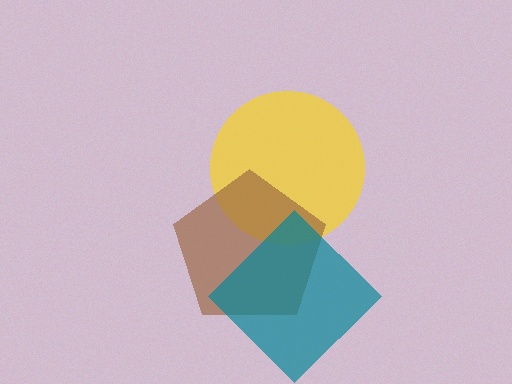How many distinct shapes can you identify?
There are 3 distinct shapes: a yellow circle, a brown pentagon, a teal diamond.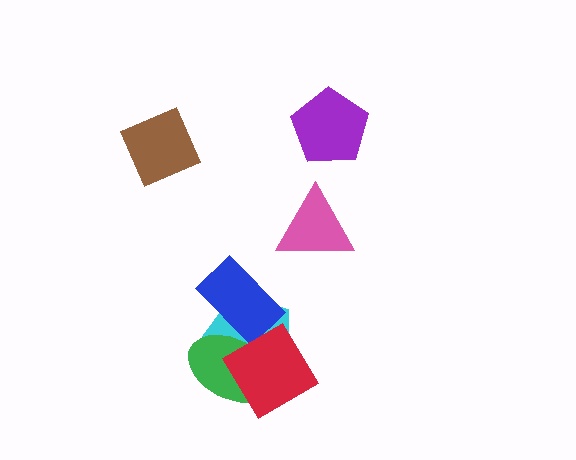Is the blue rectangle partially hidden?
Yes, it is partially covered by another shape.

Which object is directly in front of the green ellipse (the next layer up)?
The blue rectangle is directly in front of the green ellipse.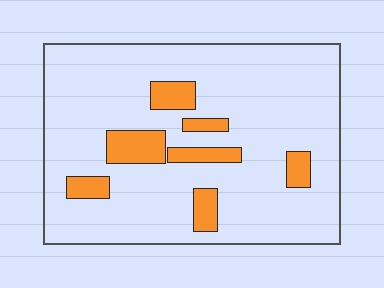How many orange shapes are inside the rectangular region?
7.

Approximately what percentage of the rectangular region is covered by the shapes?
Approximately 15%.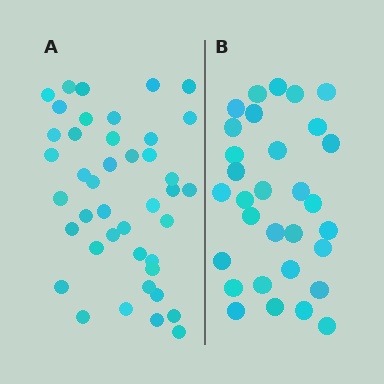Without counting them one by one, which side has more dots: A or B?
Region A (the left region) has more dots.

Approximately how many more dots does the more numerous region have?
Region A has roughly 12 or so more dots than region B.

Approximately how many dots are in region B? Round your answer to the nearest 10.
About 30 dots. (The exact count is 31, which rounds to 30.)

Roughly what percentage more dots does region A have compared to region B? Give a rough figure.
About 35% more.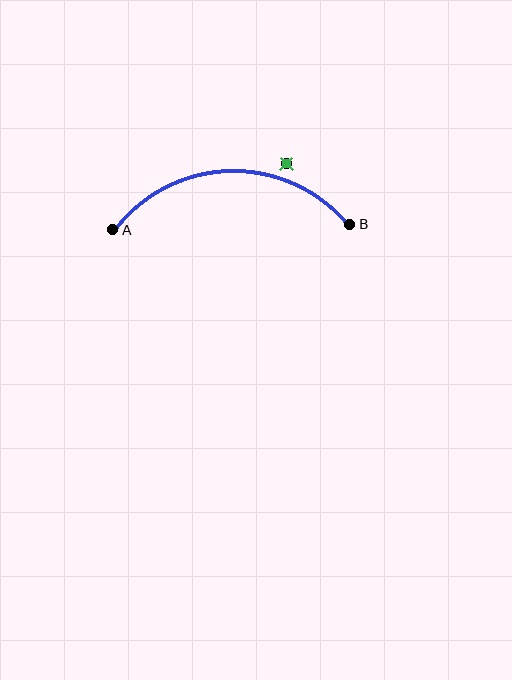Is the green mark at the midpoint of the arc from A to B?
No — the green mark does not lie on the arc at all. It sits slightly outside the curve.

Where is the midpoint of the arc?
The arc midpoint is the point on the curve farthest from the straight line joining A and B. It sits above that line.